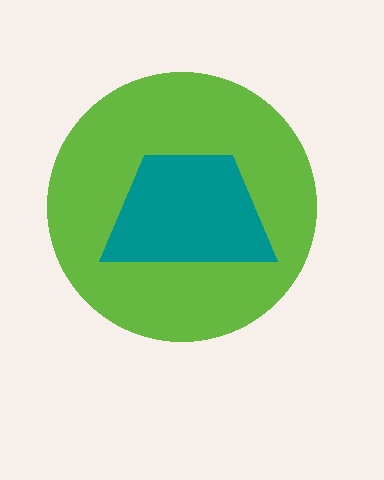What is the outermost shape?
The lime circle.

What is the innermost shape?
The teal trapezoid.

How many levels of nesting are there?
2.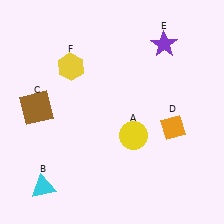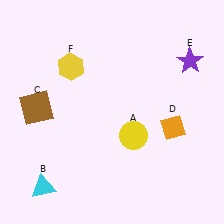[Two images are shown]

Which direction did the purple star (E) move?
The purple star (E) moved right.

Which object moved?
The purple star (E) moved right.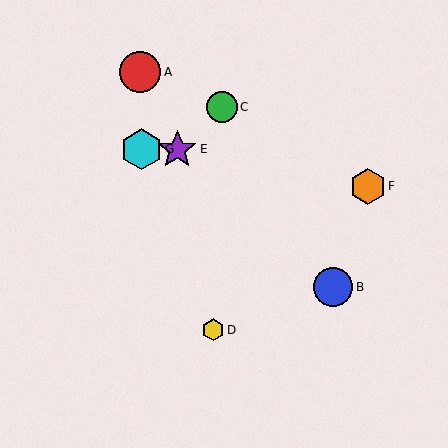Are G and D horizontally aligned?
No, G is at y≈149 and D is at y≈330.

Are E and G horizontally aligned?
Yes, both are at y≈149.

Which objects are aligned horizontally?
Objects E, G are aligned horizontally.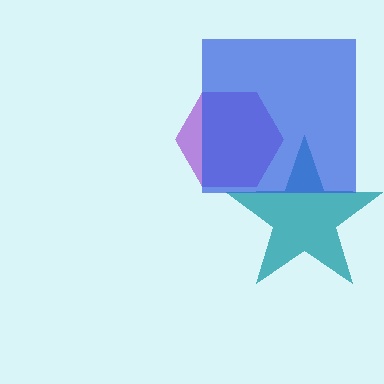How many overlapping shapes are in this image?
There are 3 overlapping shapes in the image.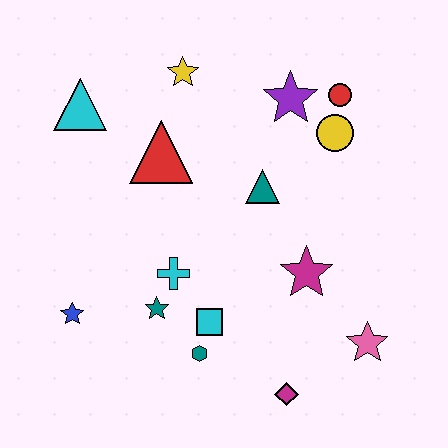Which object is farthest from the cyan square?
The red circle is farthest from the cyan square.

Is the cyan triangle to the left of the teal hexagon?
Yes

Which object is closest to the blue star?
The teal star is closest to the blue star.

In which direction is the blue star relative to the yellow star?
The blue star is below the yellow star.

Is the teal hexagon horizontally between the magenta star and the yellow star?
Yes